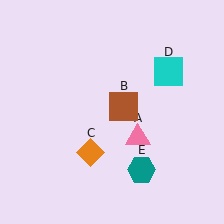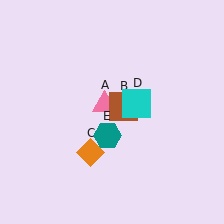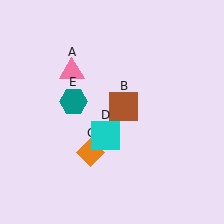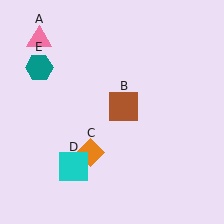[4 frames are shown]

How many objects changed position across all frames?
3 objects changed position: pink triangle (object A), cyan square (object D), teal hexagon (object E).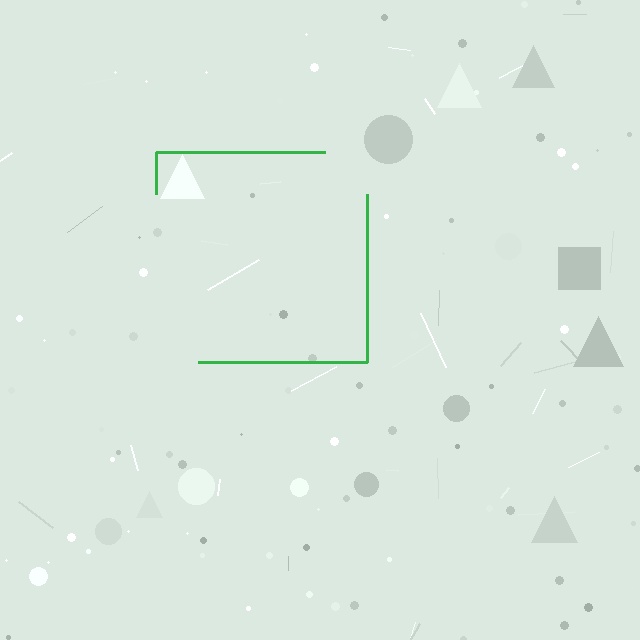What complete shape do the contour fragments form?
The contour fragments form a square.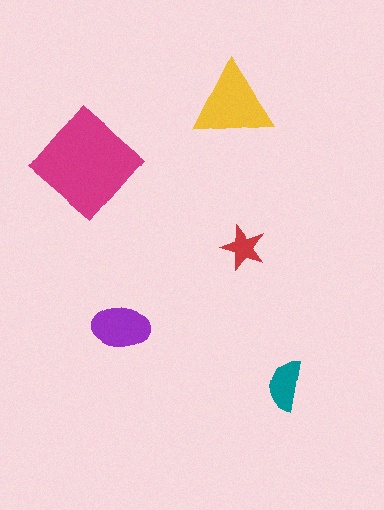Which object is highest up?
The yellow triangle is topmost.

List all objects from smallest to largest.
The red star, the teal semicircle, the purple ellipse, the yellow triangle, the magenta diamond.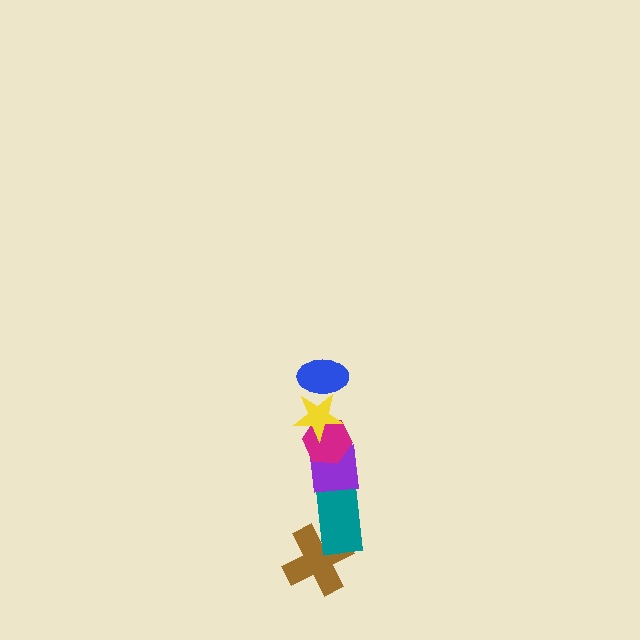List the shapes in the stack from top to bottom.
From top to bottom: the blue ellipse, the yellow star, the magenta hexagon, the purple square, the teal rectangle, the brown cross.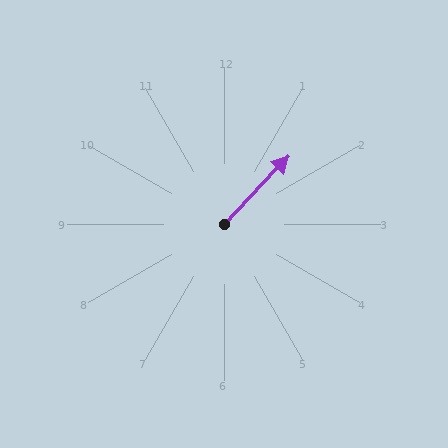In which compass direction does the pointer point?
Northeast.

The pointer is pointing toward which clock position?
Roughly 1 o'clock.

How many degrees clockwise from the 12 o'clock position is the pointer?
Approximately 44 degrees.